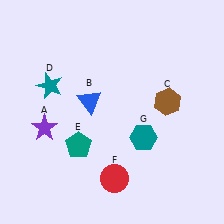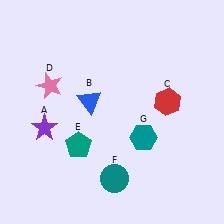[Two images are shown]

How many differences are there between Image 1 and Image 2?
There are 3 differences between the two images.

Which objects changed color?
C changed from brown to red. D changed from teal to pink. F changed from red to teal.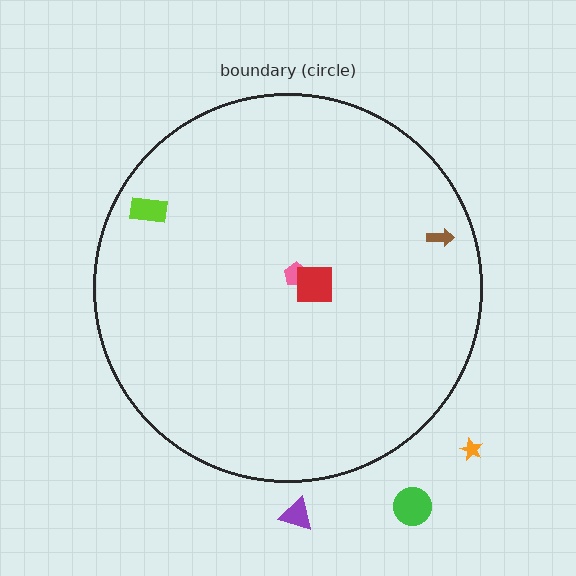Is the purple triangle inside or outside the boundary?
Outside.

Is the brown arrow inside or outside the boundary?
Inside.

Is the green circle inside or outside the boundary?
Outside.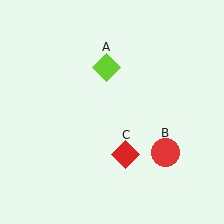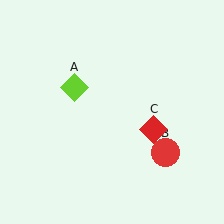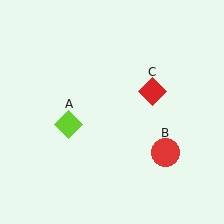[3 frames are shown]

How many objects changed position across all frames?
2 objects changed position: lime diamond (object A), red diamond (object C).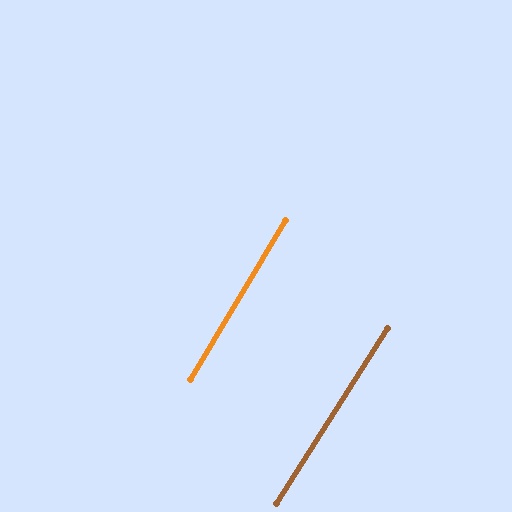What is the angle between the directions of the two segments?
Approximately 2 degrees.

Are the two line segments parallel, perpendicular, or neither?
Parallel — their directions differ by only 1.6°.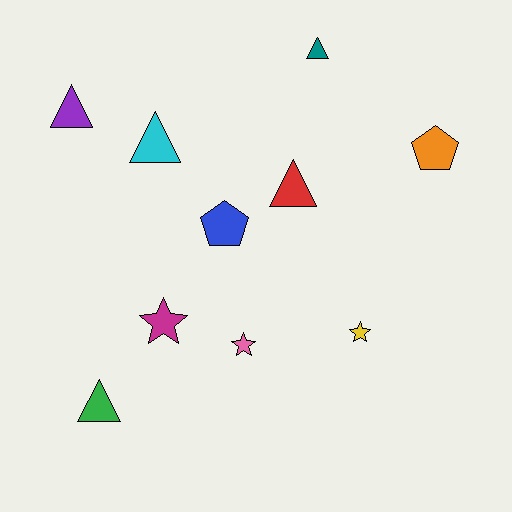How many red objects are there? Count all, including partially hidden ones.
There is 1 red object.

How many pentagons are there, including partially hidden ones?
There are 2 pentagons.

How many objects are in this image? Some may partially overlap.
There are 10 objects.